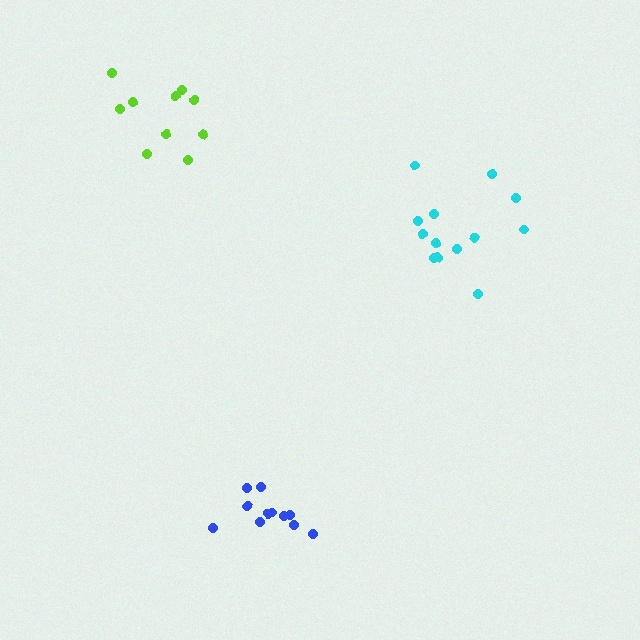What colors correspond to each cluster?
The clusters are colored: lime, blue, cyan.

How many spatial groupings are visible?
There are 3 spatial groupings.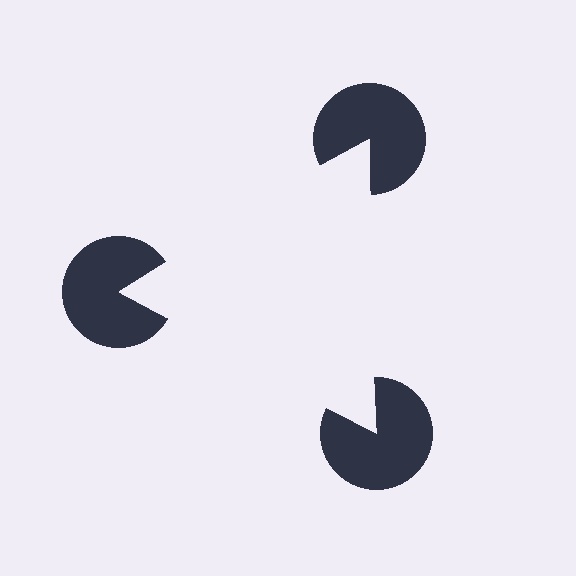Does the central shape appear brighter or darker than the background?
It typically appears slightly brighter than the background, even though no actual brightness change is drawn.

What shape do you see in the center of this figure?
An illusory triangle — its edges are inferred from the aligned wedge cuts in the pac-man discs, not physically drawn.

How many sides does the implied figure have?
3 sides.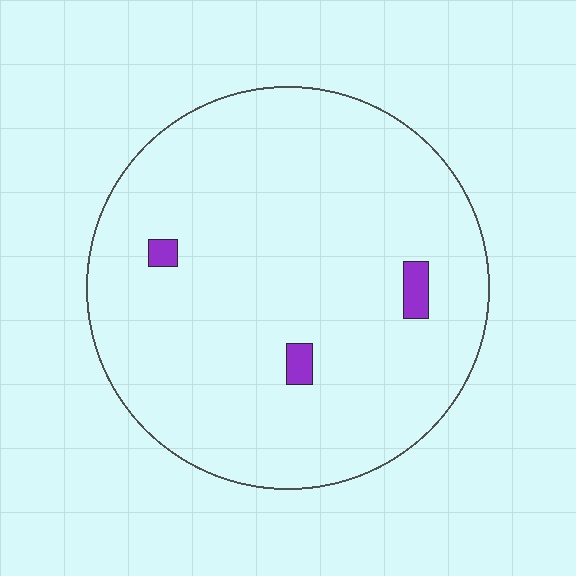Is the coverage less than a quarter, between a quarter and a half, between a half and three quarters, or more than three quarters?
Less than a quarter.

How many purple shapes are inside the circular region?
3.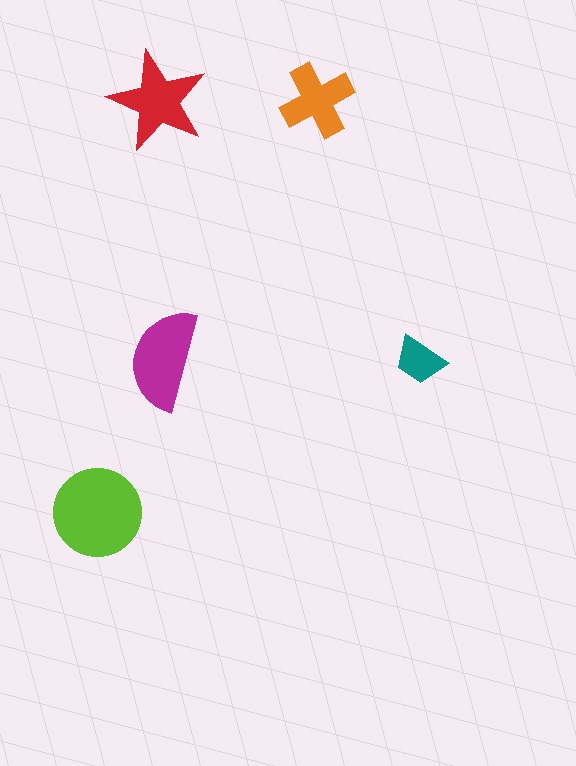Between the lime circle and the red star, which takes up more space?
The lime circle.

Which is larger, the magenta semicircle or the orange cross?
The magenta semicircle.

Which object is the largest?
The lime circle.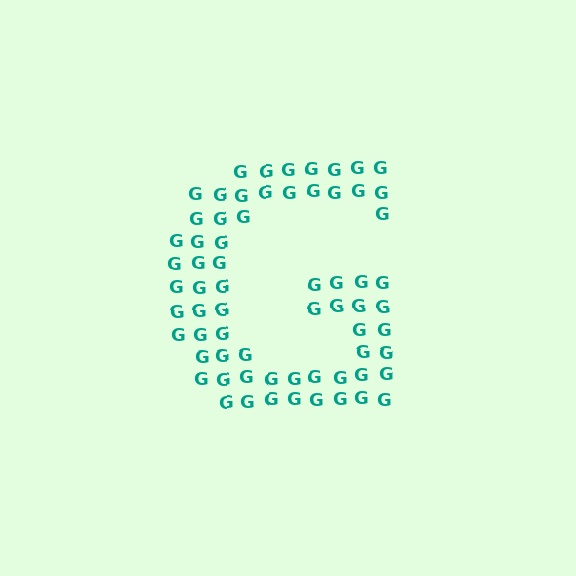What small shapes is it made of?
It is made of small letter G's.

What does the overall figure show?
The overall figure shows the letter G.